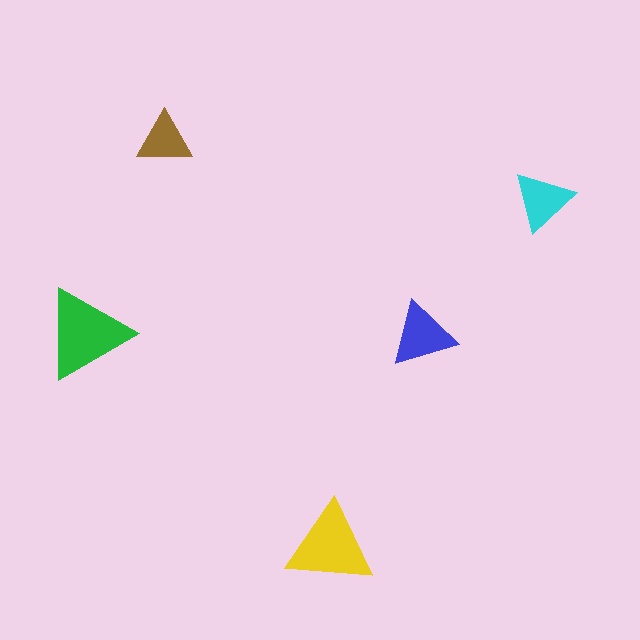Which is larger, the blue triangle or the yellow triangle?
The yellow one.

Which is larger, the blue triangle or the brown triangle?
The blue one.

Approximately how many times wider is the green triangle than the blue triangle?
About 1.5 times wider.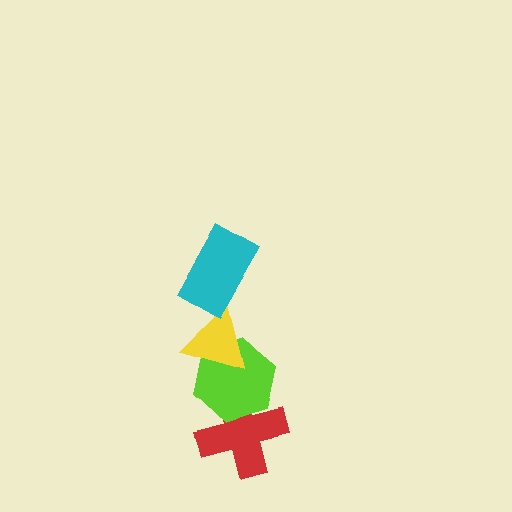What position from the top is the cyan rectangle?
The cyan rectangle is 1st from the top.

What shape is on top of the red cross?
The lime hexagon is on top of the red cross.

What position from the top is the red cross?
The red cross is 4th from the top.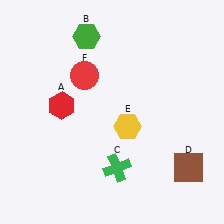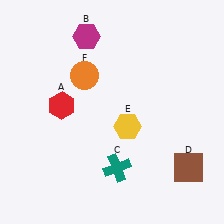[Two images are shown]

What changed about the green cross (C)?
In Image 1, C is green. In Image 2, it changed to teal.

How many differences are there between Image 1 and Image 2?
There are 3 differences between the two images.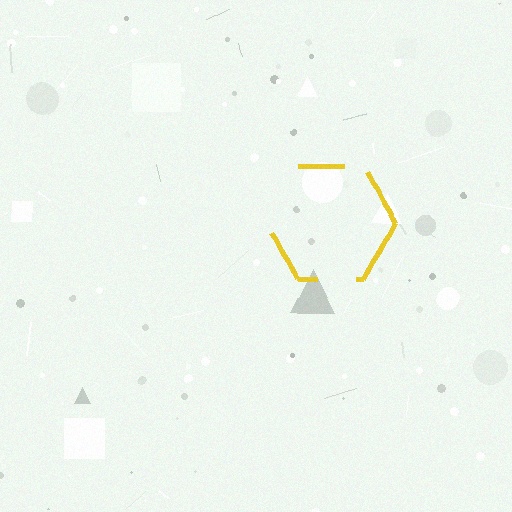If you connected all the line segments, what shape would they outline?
They would outline a hexagon.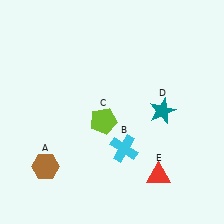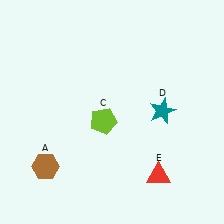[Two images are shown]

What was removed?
The cyan cross (B) was removed in Image 2.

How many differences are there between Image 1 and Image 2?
There is 1 difference between the two images.